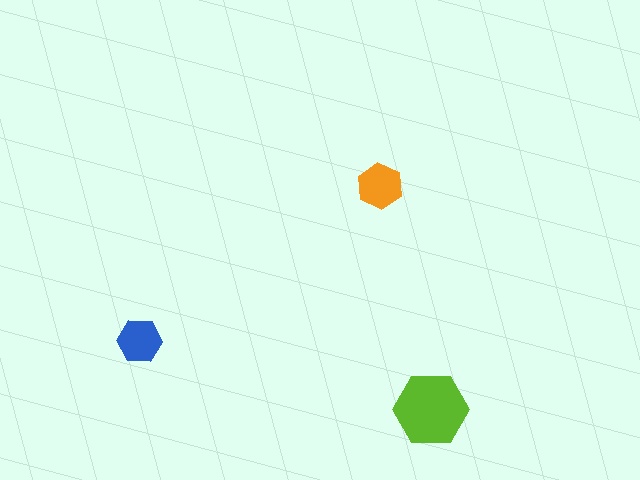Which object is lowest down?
The lime hexagon is bottommost.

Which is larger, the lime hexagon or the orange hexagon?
The lime one.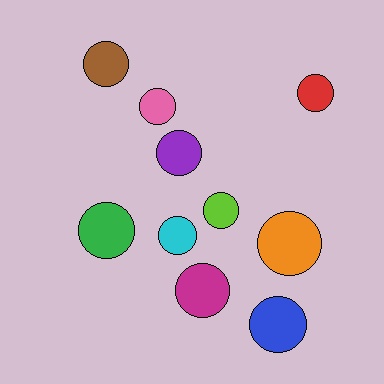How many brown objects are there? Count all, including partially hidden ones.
There is 1 brown object.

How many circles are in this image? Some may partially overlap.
There are 10 circles.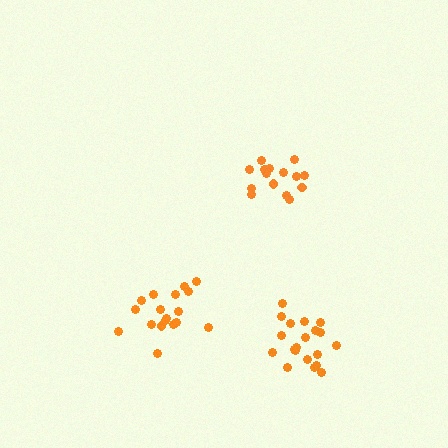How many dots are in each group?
Group 1: 18 dots, Group 2: 15 dots, Group 3: 21 dots (54 total).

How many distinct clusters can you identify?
There are 3 distinct clusters.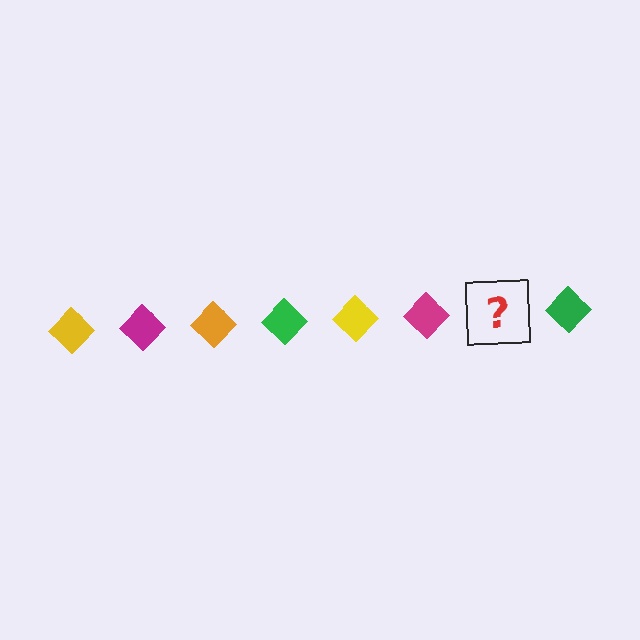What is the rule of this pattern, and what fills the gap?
The rule is that the pattern cycles through yellow, magenta, orange, green diamonds. The gap should be filled with an orange diamond.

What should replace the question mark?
The question mark should be replaced with an orange diamond.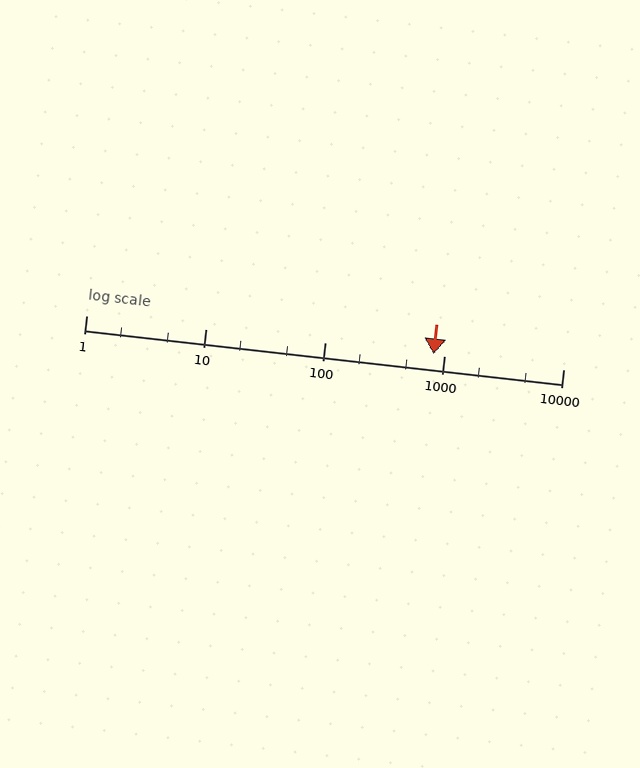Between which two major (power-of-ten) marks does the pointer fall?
The pointer is between 100 and 1000.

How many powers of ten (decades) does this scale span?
The scale spans 4 decades, from 1 to 10000.